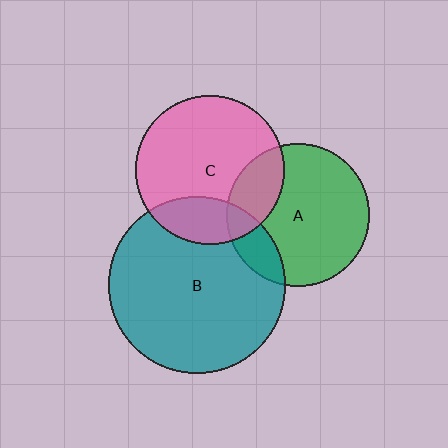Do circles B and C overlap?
Yes.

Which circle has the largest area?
Circle B (teal).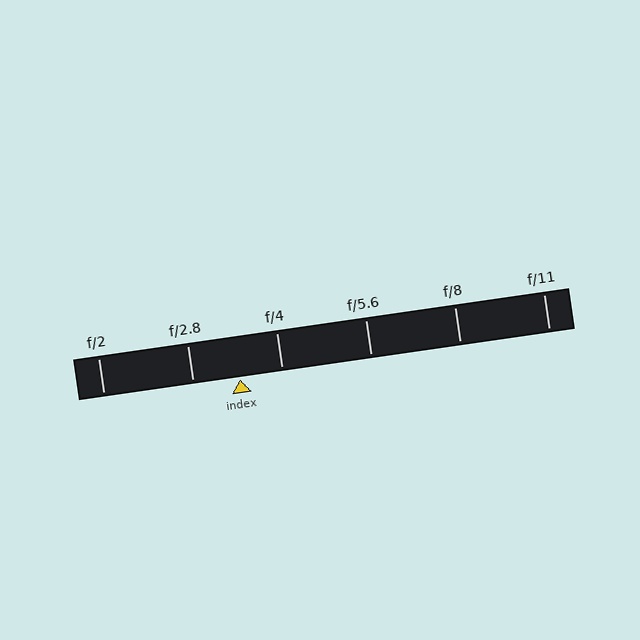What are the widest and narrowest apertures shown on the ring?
The widest aperture shown is f/2 and the narrowest is f/11.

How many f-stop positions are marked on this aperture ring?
There are 6 f-stop positions marked.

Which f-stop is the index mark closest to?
The index mark is closest to f/4.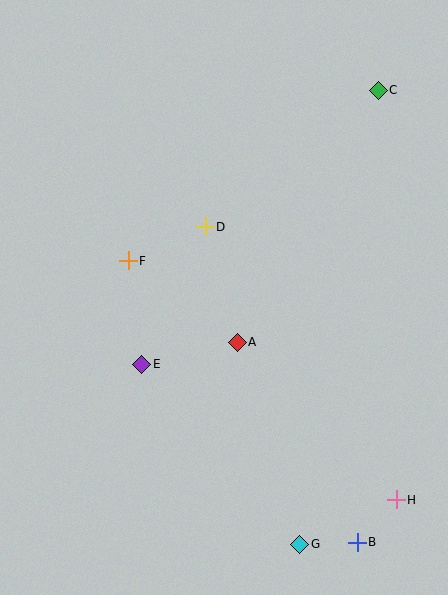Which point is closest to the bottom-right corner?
Point B is closest to the bottom-right corner.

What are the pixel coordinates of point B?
Point B is at (357, 542).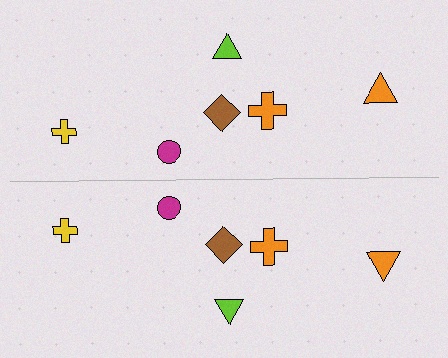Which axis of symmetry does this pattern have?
The pattern has a horizontal axis of symmetry running through the center of the image.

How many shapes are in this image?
There are 12 shapes in this image.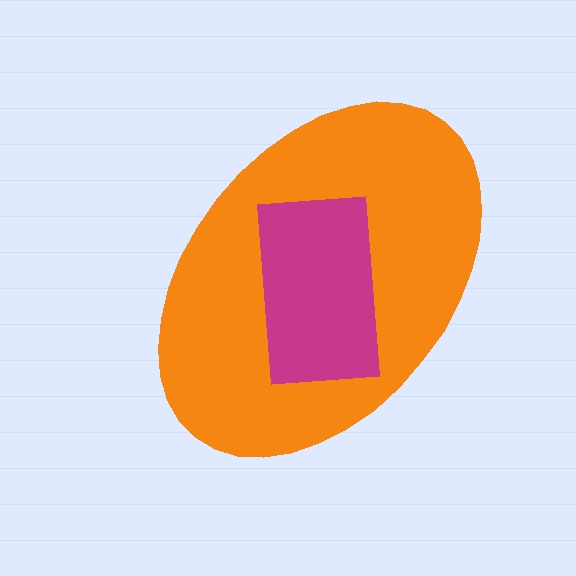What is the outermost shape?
The orange ellipse.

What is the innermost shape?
The magenta rectangle.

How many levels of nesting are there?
2.